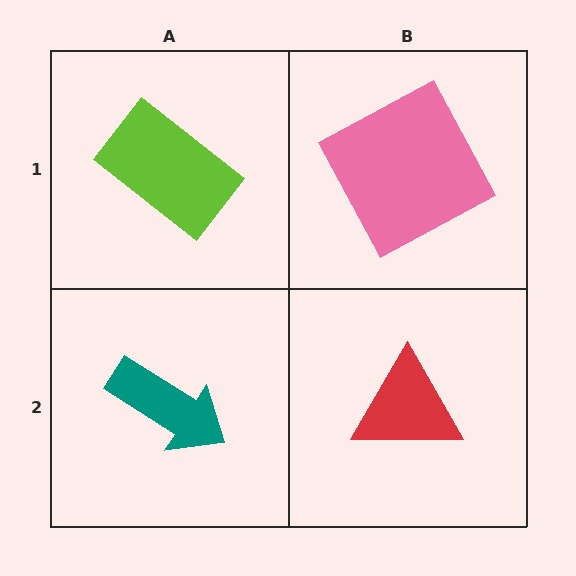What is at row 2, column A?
A teal arrow.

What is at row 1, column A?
A lime rectangle.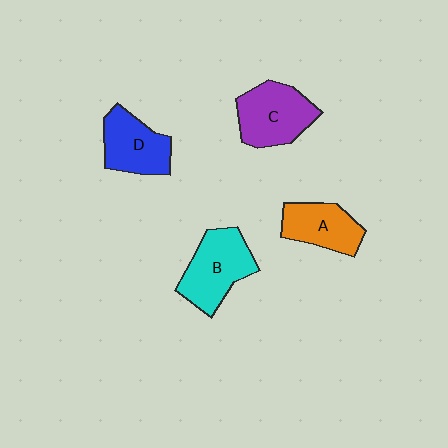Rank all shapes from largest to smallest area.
From largest to smallest: B (cyan), C (purple), D (blue), A (orange).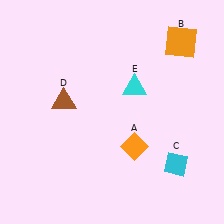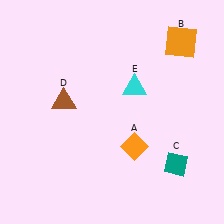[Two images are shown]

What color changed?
The diamond (C) changed from cyan in Image 1 to teal in Image 2.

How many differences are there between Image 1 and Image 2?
There is 1 difference between the two images.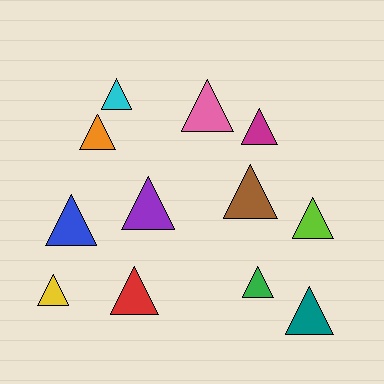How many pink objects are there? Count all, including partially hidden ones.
There is 1 pink object.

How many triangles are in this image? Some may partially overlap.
There are 12 triangles.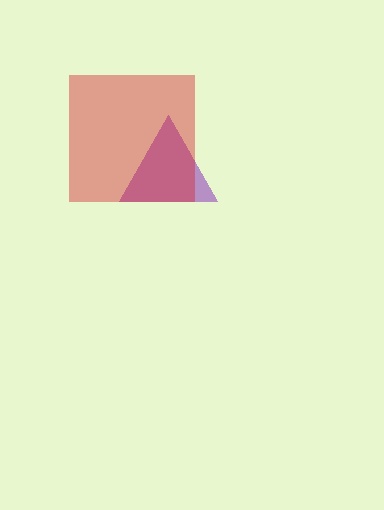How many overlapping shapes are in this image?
There are 2 overlapping shapes in the image.